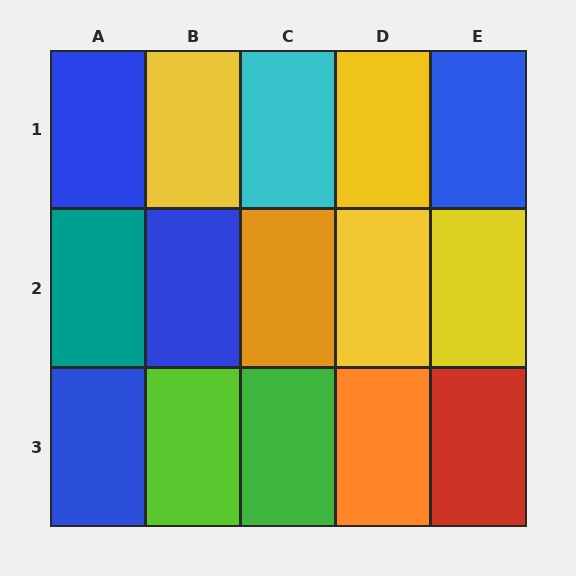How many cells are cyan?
1 cell is cyan.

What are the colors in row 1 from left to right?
Blue, yellow, cyan, yellow, blue.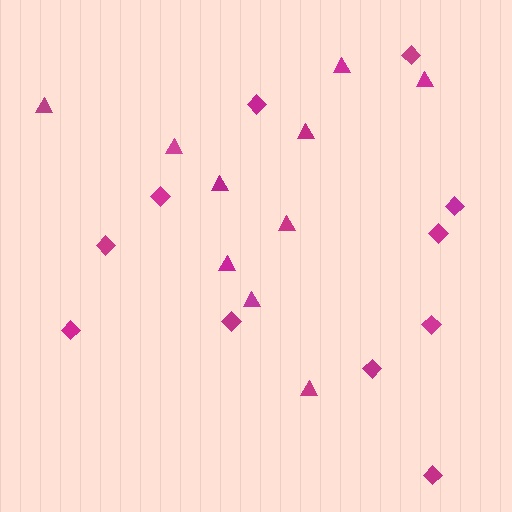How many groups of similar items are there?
There are 2 groups: one group of triangles (10) and one group of diamonds (11).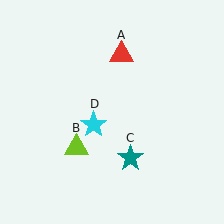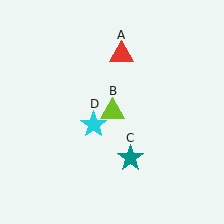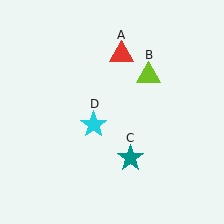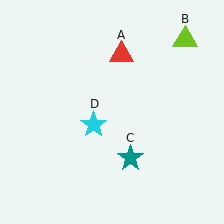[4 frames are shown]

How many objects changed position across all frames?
1 object changed position: lime triangle (object B).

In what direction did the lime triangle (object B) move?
The lime triangle (object B) moved up and to the right.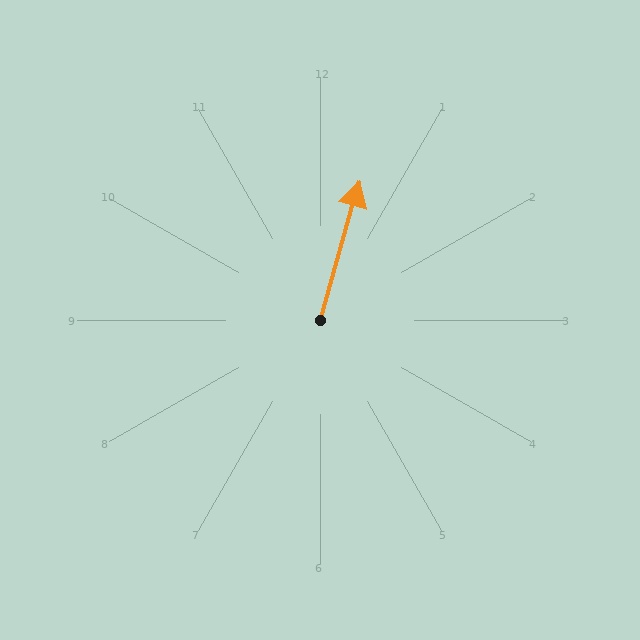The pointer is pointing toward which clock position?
Roughly 1 o'clock.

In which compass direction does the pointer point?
North.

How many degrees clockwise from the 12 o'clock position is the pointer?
Approximately 16 degrees.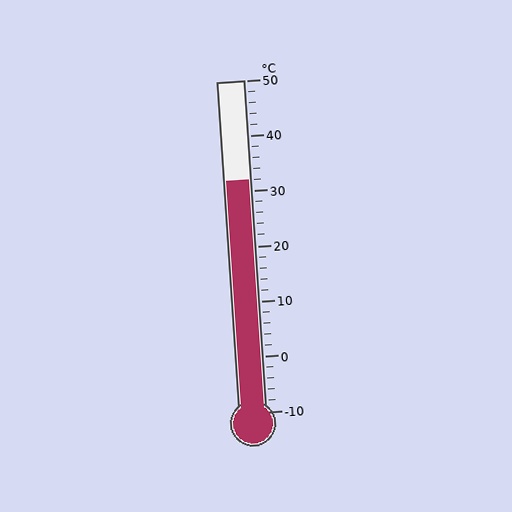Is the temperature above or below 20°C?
The temperature is above 20°C.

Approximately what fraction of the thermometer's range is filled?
The thermometer is filled to approximately 70% of its range.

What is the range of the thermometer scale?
The thermometer scale ranges from -10°C to 50°C.